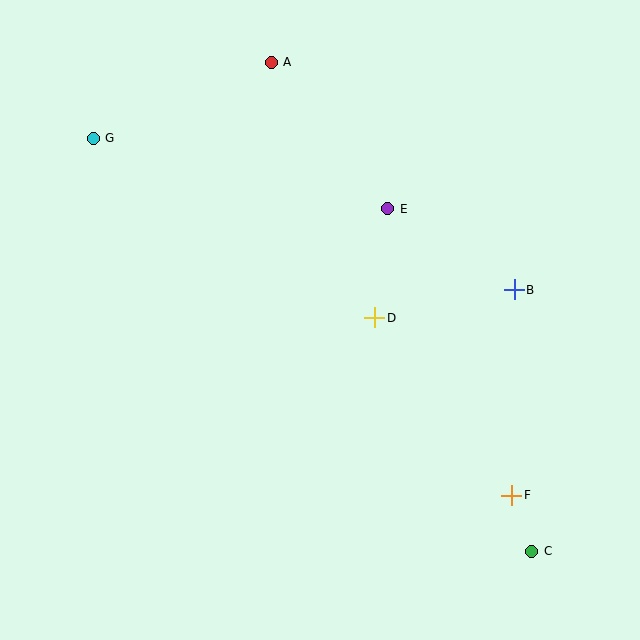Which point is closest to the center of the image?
Point D at (375, 318) is closest to the center.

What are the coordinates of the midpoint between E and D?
The midpoint between E and D is at (381, 263).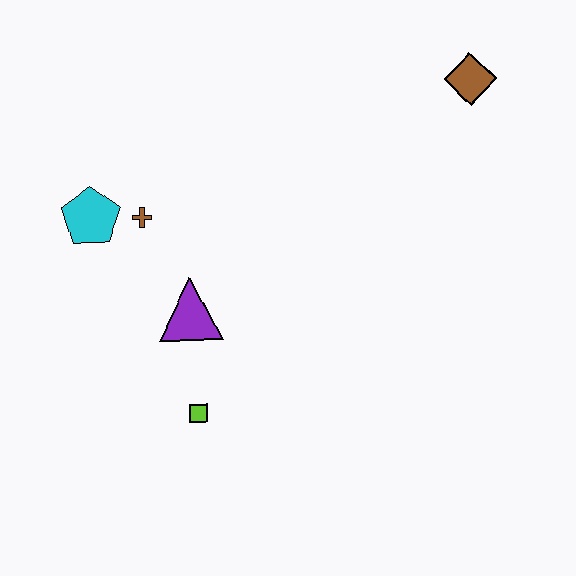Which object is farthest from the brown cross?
The brown diamond is farthest from the brown cross.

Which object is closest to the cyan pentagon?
The brown cross is closest to the cyan pentagon.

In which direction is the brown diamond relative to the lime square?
The brown diamond is above the lime square.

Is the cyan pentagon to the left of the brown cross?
Yes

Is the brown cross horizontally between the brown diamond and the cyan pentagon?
Yes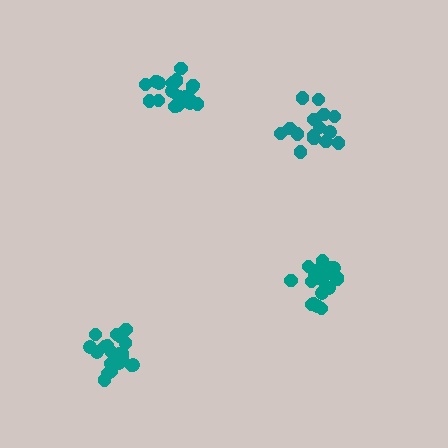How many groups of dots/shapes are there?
There are 4 groups.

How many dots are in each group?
Group 1: 15 dots, Group 2: 21 dots, Group 3: 20 dots, Group 4: 21 dots (77 total).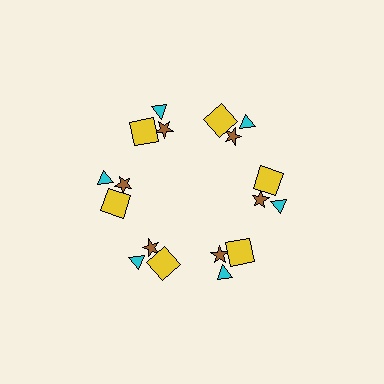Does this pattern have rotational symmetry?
Yes, this pattern has 6-fold rotational symmetry. It looks the same after rotating 60 degrees around the center.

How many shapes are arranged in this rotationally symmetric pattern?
There are 18 shapes, arranged in 6 groups of 3.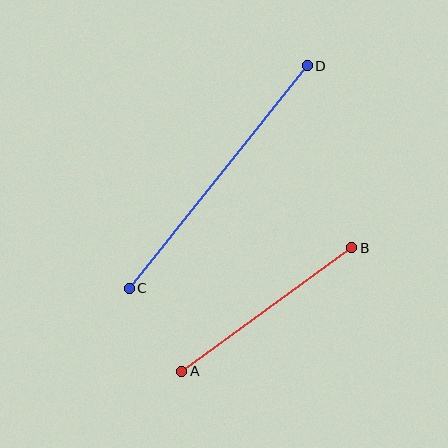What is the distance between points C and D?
The distance is approximately 285 pixels.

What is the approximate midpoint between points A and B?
The midpoint is at approximately (267, 309) pixels.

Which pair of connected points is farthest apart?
Points C and D are farthest apart.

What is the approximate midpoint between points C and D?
The midpoint is at approximately (218, 177) pixels.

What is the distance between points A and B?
The distance is approximately 210 pixels.